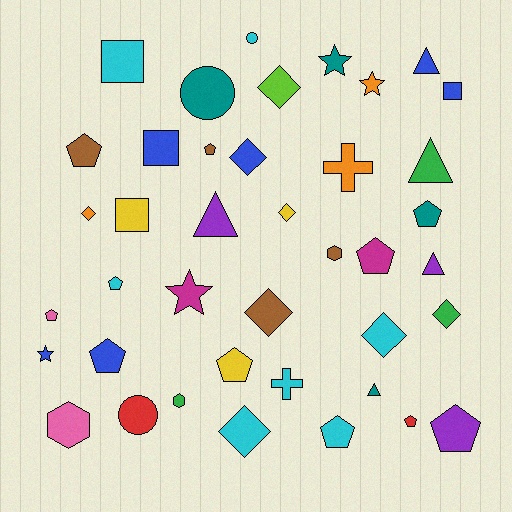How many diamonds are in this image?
There are 8 diamonds.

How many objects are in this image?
There are 40 objects.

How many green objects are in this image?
There are 3 green objects.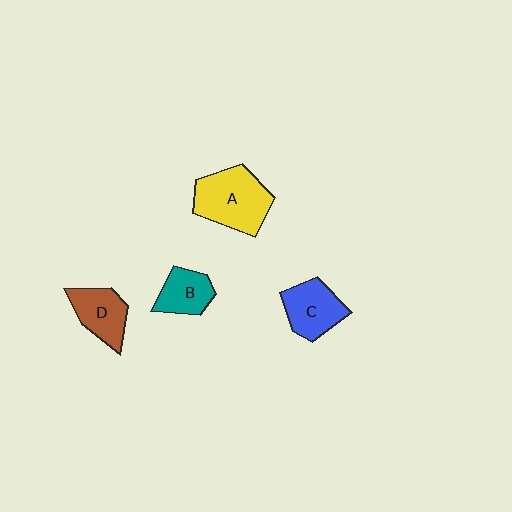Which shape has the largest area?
Shape A (yellow).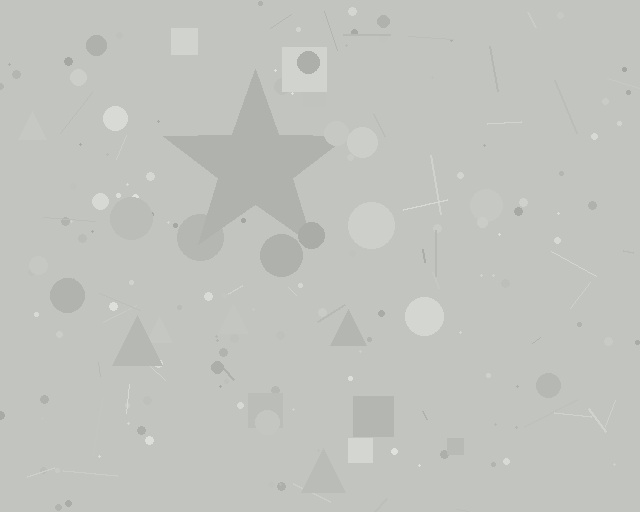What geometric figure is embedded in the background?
A star is embedded in the background.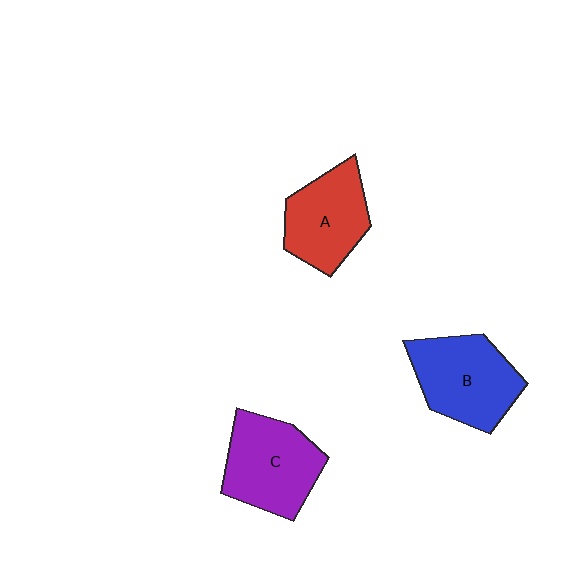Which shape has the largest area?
Shape B (blue).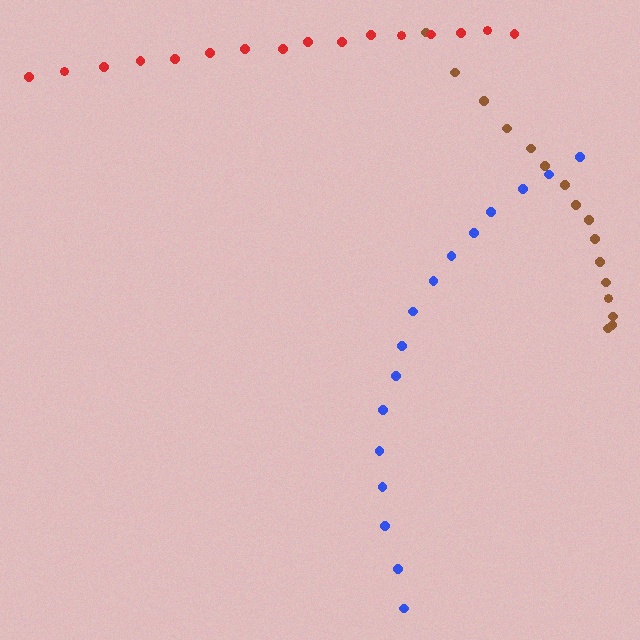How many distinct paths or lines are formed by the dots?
There are 3 distinct paths.